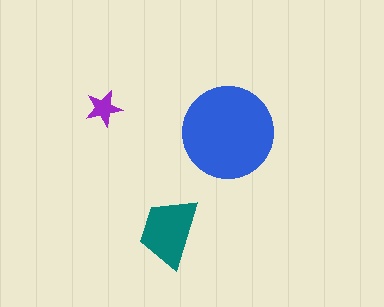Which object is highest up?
The purple star is topmost.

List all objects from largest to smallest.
The blue circle, the teal trapezoid, the purple star.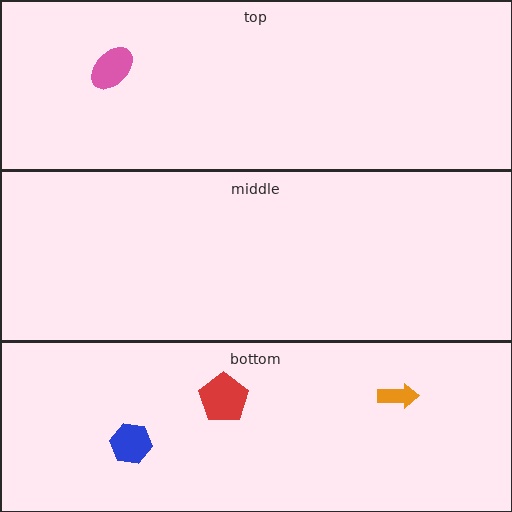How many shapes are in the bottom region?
3.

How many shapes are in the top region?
1.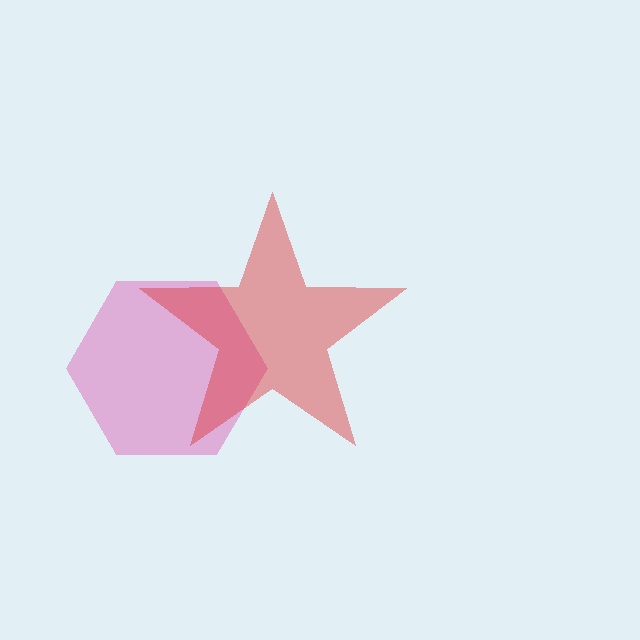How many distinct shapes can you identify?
There are 2 distinct shapes: a pink hexagon, a red star.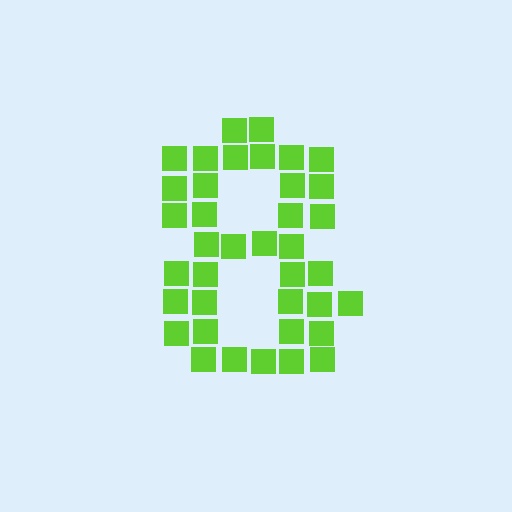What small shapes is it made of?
It is made of small squares.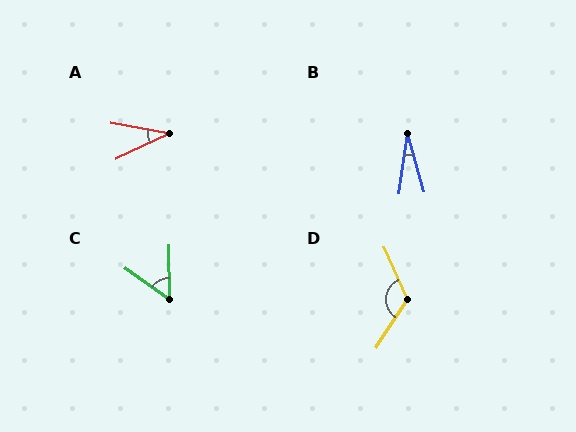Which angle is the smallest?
B, at approximately 23 degrees.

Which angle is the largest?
D, at approximately 122 degrees.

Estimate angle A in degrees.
Approximately 36 degrees.